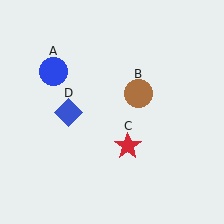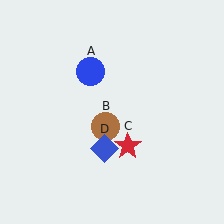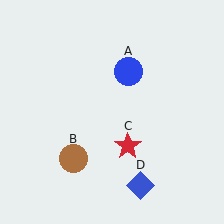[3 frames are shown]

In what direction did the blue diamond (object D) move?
The blue diamond (object D) moved down and to the right.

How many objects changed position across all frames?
3 objects changed position: blue circle (object A), brown circle (object B), blue diamond (object D).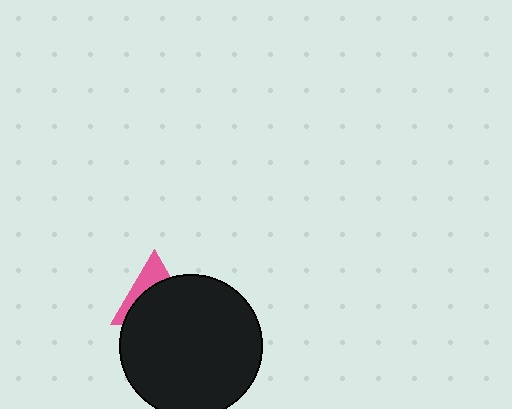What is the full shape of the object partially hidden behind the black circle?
The partially hidden object is a pink triangle.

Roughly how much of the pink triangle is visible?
A small part of it is visible (roughly 34%).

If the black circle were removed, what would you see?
You would see the complete pink triangle.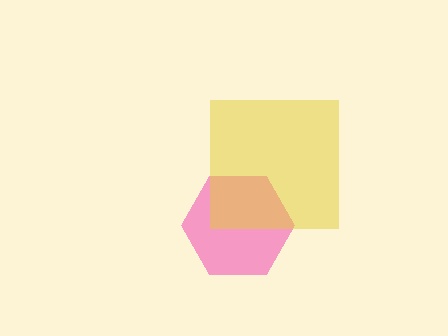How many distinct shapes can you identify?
There are 2 distinct shapes: a pink hexagon, a yellow square.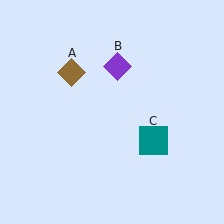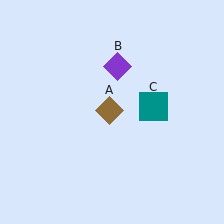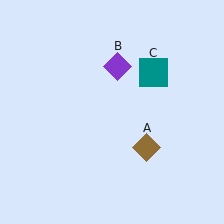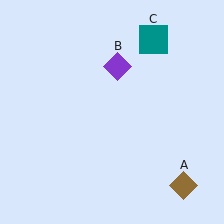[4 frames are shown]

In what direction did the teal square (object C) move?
The teal square (object C) moved up.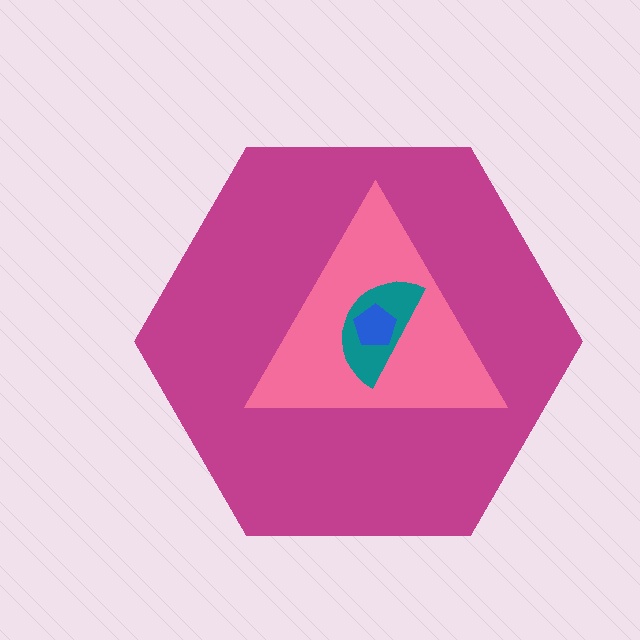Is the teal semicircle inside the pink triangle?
Yes.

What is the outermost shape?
The magenta hexagon.